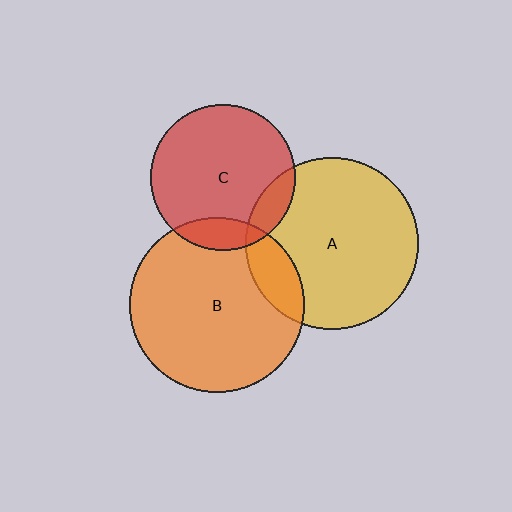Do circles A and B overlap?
Yes.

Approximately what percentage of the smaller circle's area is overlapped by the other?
Approximately 15%.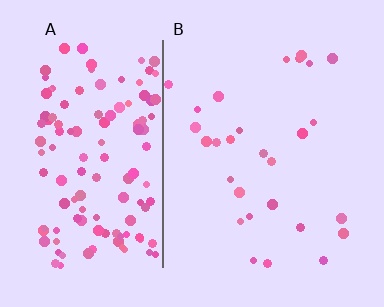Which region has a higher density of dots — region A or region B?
A (the left).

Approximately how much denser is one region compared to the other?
Approximately 4.8× — region A over region B.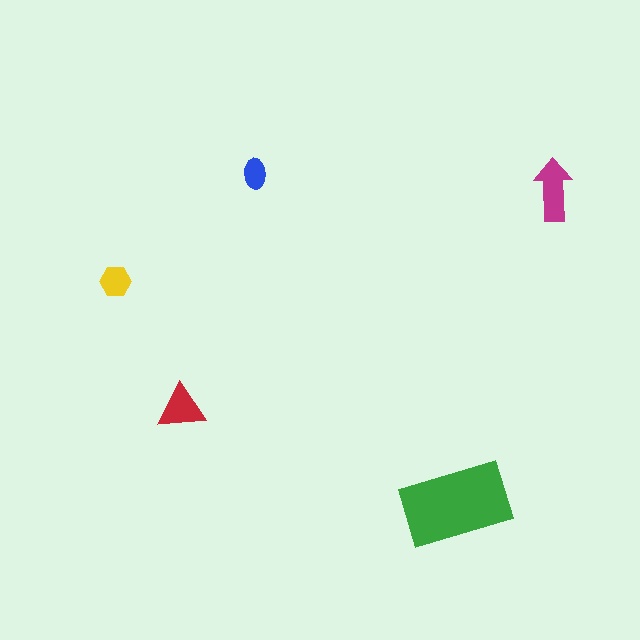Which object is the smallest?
The blue ellipse.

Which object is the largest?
The green rectangle.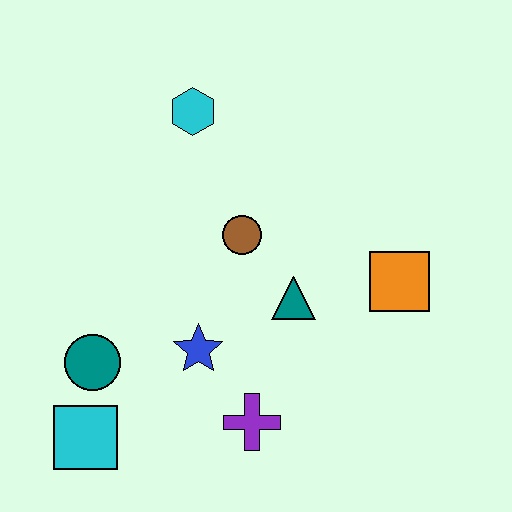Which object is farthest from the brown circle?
The cyan square is farthest from the brown circle.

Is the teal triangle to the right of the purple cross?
Yes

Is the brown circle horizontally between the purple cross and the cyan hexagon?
Yes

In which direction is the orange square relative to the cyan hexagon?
The orange square is to the right of the cyan hexagon.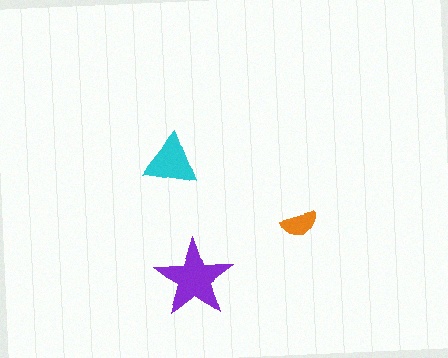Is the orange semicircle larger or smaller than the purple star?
Smaller.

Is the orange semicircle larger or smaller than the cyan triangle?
Smaller.